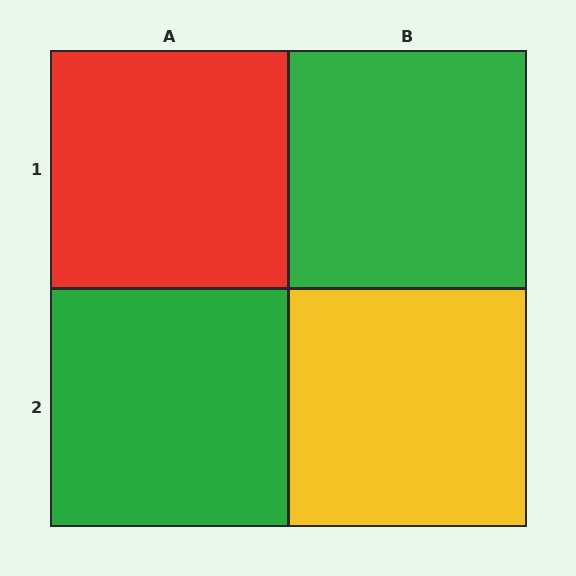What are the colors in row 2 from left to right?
Green, yellow.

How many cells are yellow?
1 cell is yellow.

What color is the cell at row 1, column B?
Green.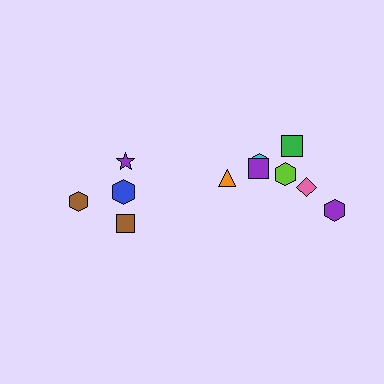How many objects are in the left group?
There are 4 objects.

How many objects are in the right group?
There are 7 objects.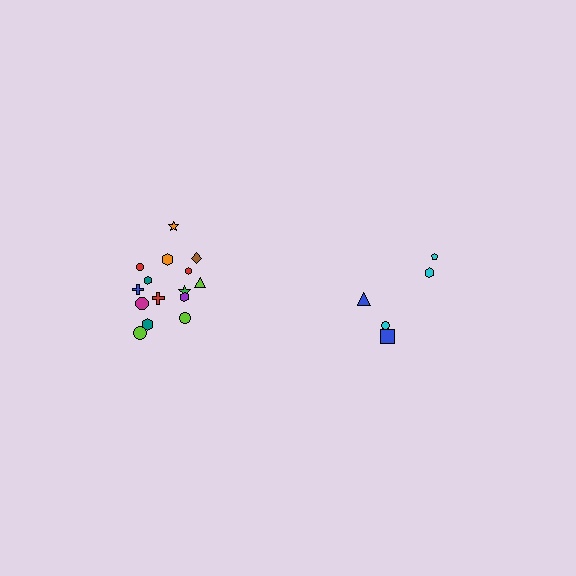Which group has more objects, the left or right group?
The left group.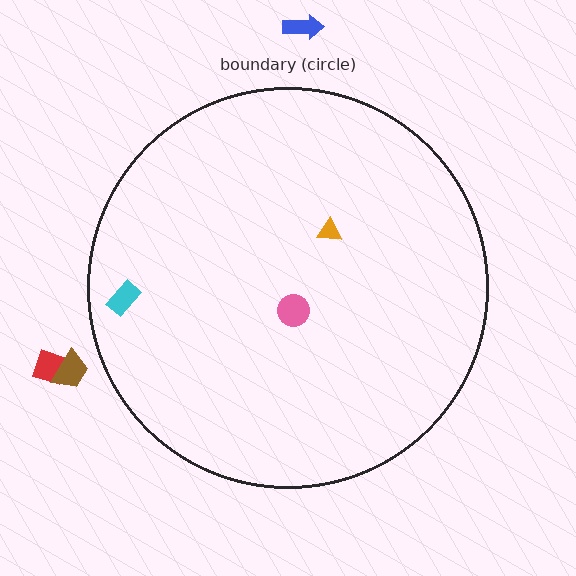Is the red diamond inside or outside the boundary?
Outside.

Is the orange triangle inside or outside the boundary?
Inside.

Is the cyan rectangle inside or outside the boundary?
Inside.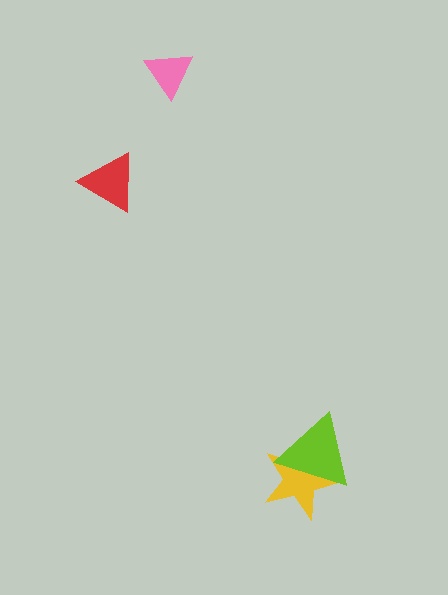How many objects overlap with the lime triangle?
1 object overlaps with the lime triangle.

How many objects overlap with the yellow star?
1 object overlaps with the yellow star.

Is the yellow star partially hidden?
Yes, it is partially covered by another shape.